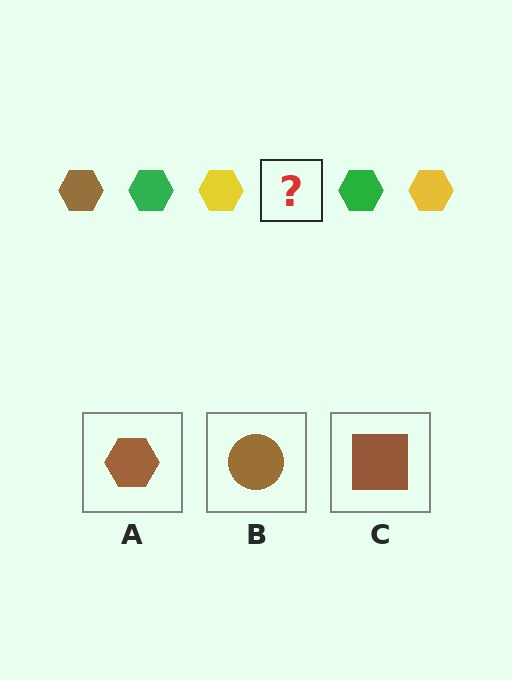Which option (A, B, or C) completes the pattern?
A.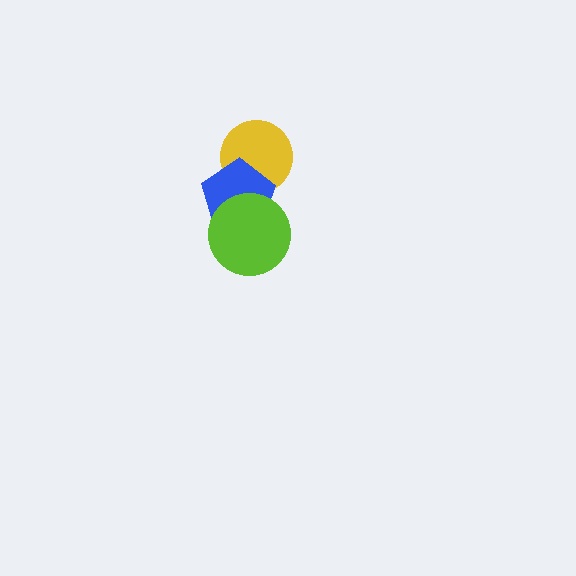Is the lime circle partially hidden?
No, no other shape covers it.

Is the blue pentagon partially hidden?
Yes, it is partially covered by another shape.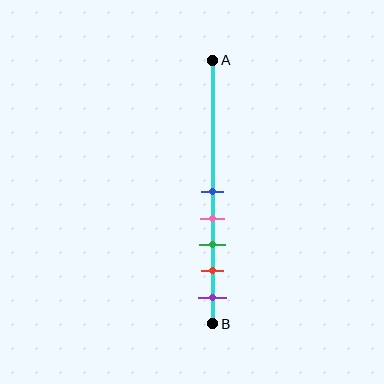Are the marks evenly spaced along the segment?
Yes, the marks are approximately evenly spaced.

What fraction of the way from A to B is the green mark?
The green mark is approximately 70% (0.7) of the way from A to B.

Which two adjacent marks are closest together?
The blue and pink marks are the closest adjacent pair.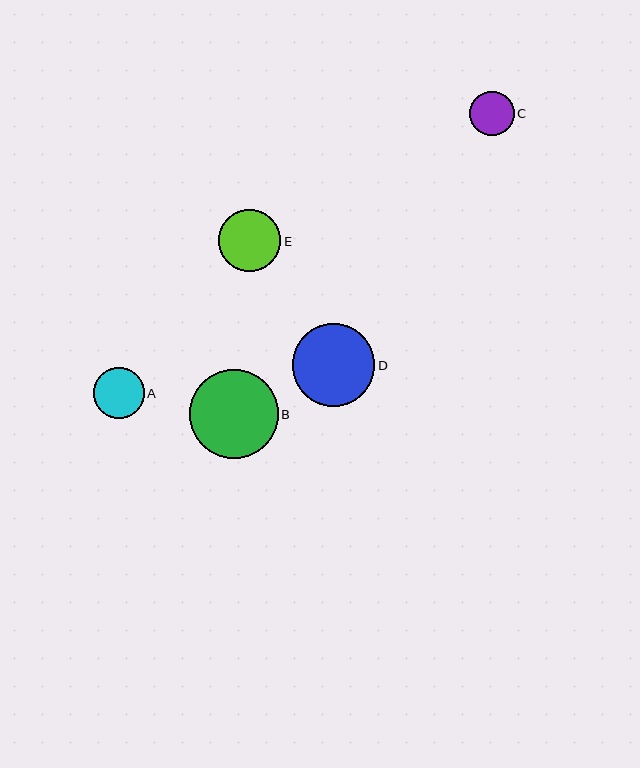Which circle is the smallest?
Circle C is the smallest with a size of approximately 45 pixels.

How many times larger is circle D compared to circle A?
Circle D is approximately 1.6 times the size of circle A.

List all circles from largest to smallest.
From largest to smallest: B, D, E, A, C.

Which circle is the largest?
Circle B is the largest with a size of approximately 89 pixels.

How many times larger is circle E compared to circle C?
Circle E is approximately 1.4 times the size of circle C.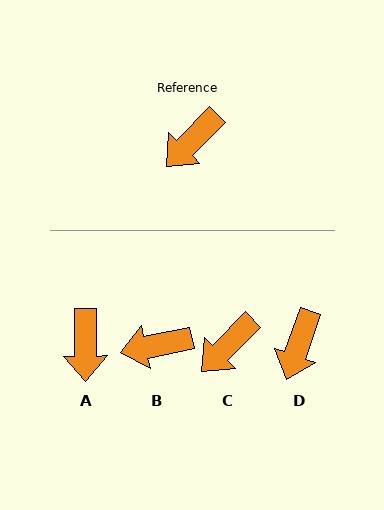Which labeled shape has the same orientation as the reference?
C.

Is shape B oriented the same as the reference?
No, it is off by about 34 degrees.